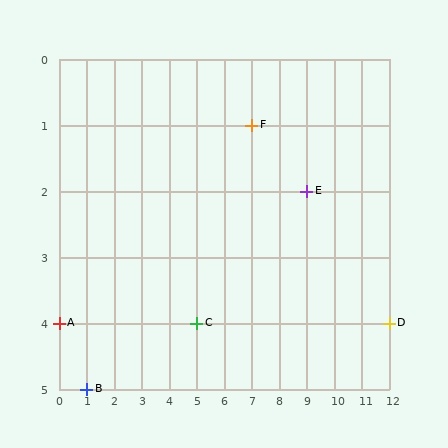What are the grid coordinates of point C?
Point C is at grid coordinates (5, 4).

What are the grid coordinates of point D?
Point D is at grid coordinates (12, 4).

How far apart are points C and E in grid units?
Points C and E are 4 columns and 2 rows apart (about 4.5 grid units diagonally).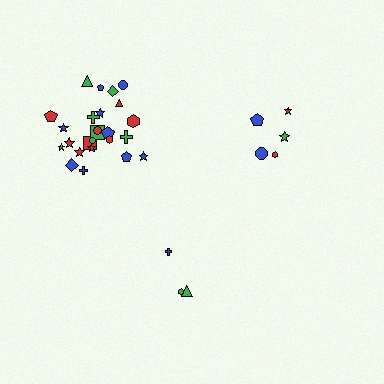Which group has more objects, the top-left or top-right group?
The top-left group.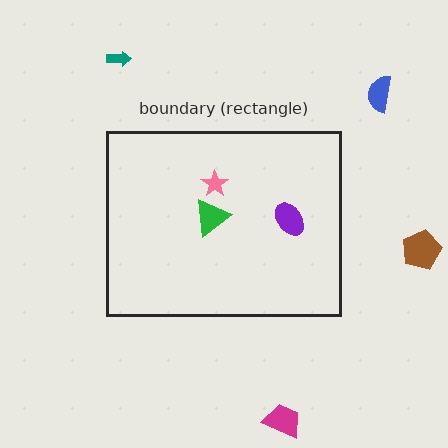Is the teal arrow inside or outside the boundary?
Outside.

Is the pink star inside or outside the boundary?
Inside.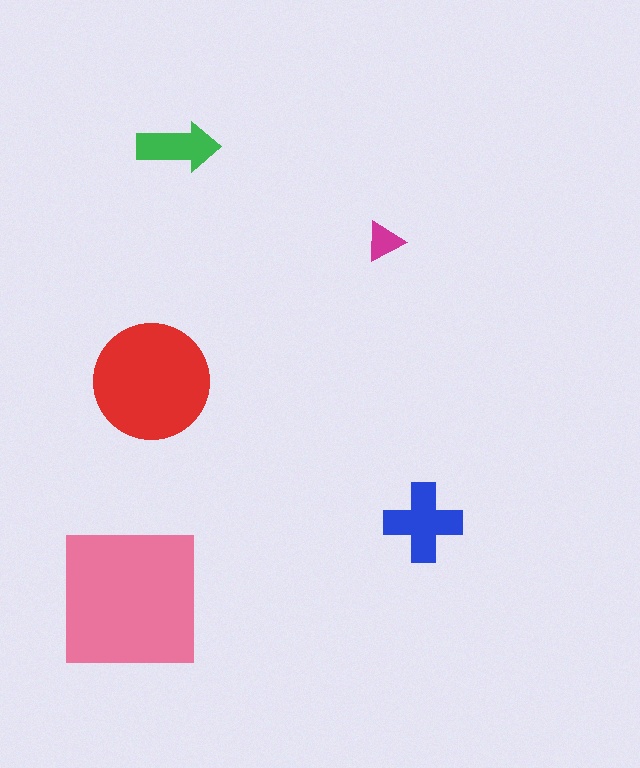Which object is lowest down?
The pink square is bottommost.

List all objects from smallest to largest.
The magenta triangle, the green arrow, the blue cross, the red circle, the pink square.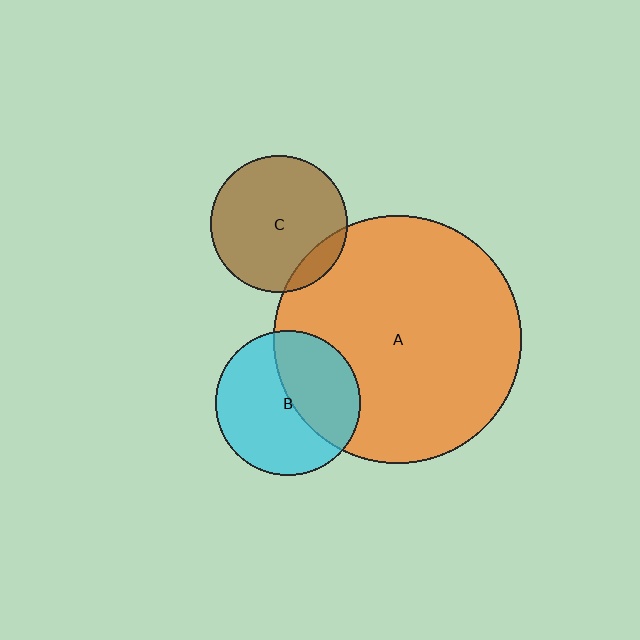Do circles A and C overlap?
Yes.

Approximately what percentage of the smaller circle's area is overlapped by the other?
Approximately 10%.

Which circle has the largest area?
Circle A (orange).